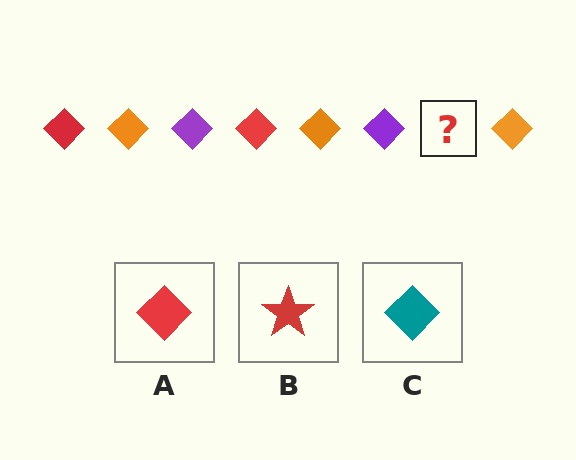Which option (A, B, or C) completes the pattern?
A.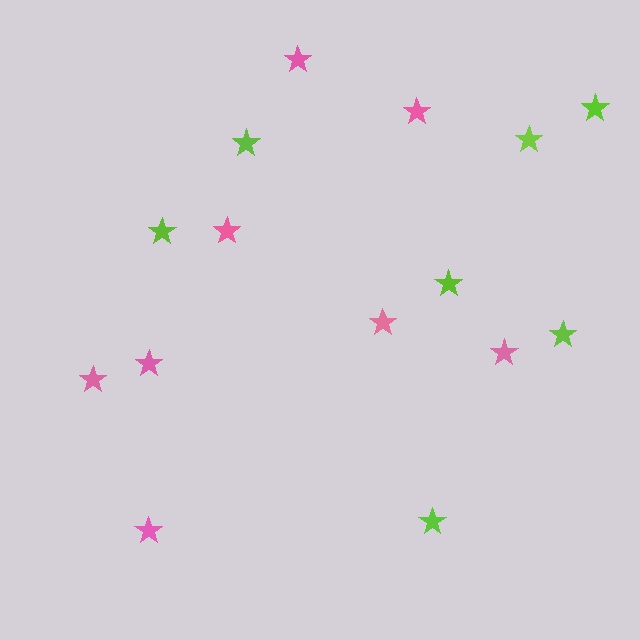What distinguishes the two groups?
There are 2 groups: one group of pink stars (8) and one group of lime stars (7).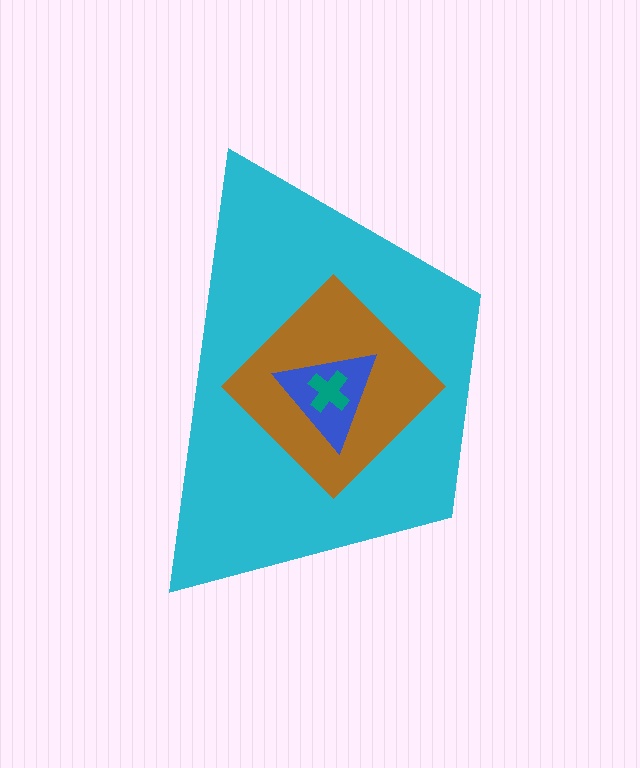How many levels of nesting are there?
4.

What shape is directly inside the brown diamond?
The blue triangle.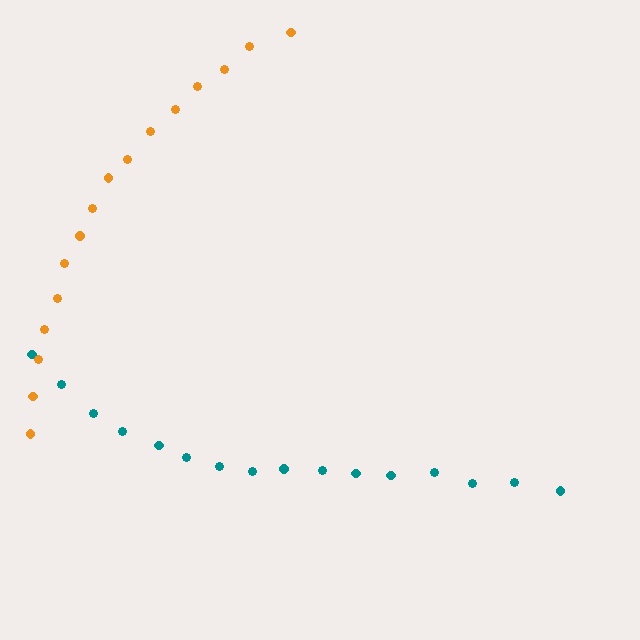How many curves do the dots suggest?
There are 2 distinct paths.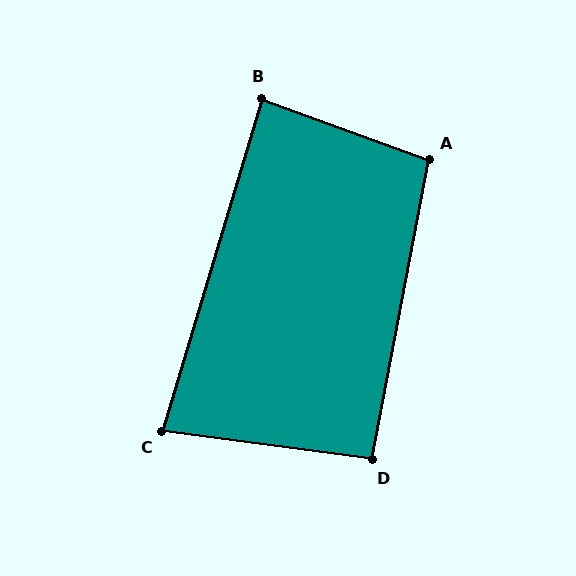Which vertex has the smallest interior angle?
C, at approximately 81 degrees.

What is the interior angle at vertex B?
Approximately 87 degrees (approximately right).